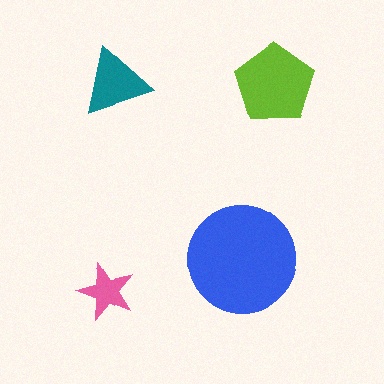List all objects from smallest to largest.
The pink star, the teal triangle, the lime pentagon, the blue circle.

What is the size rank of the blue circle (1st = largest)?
1st.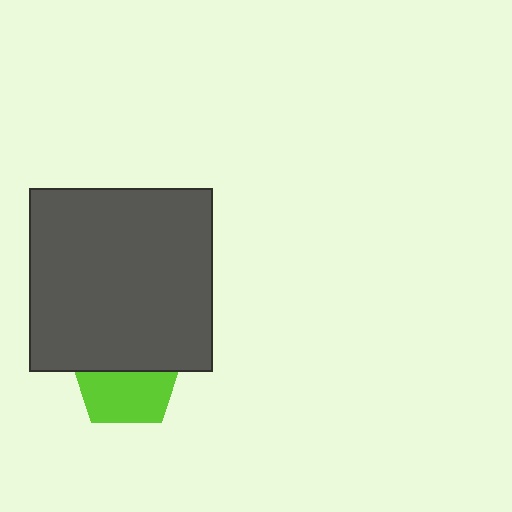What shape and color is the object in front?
The object in front is a dark gray square.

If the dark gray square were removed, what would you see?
You would see the complete lime pentagon.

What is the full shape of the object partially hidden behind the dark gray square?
The partially hidden object is a lime pentagon.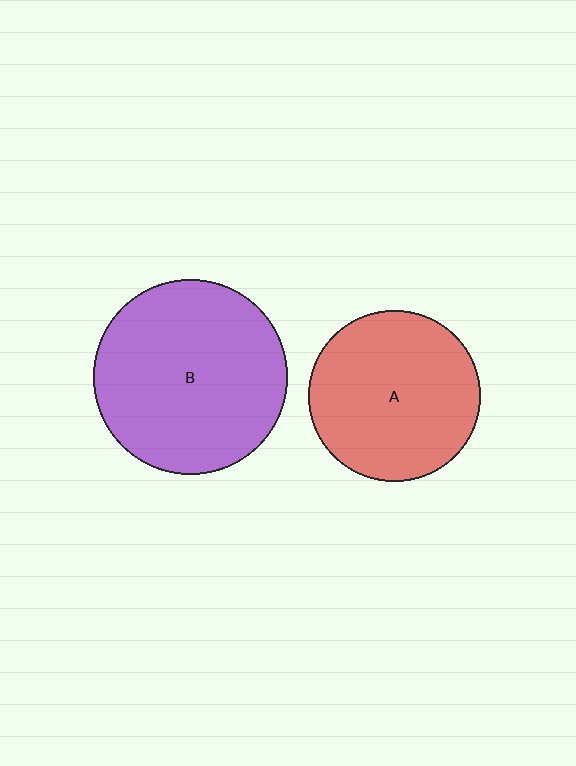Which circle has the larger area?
Circle B (purple).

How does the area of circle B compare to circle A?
Approximately 1.3 times.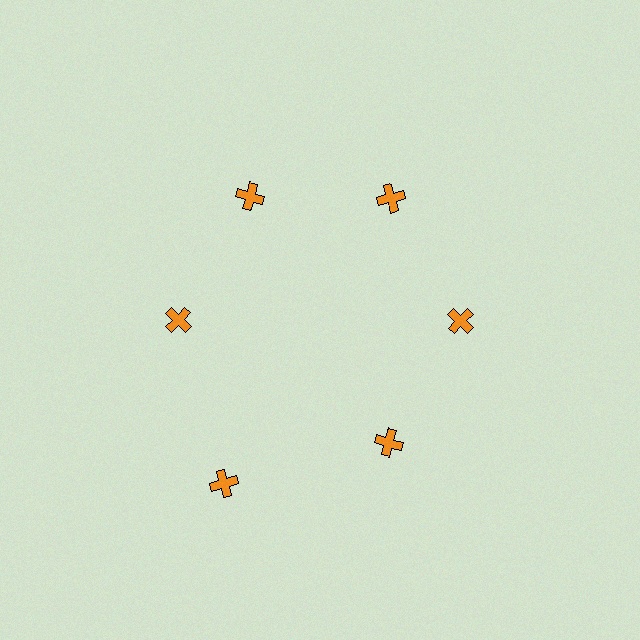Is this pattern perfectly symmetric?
No. The 6 orange crosses are arranged in a ring, but one element near the 7 o'clock position is pushed outward from the center, breaking the 6-fold rotational symmetry.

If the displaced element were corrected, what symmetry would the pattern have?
It would have 6-fold rotational symmetry — the pattern would map onto itself every 60 degrees.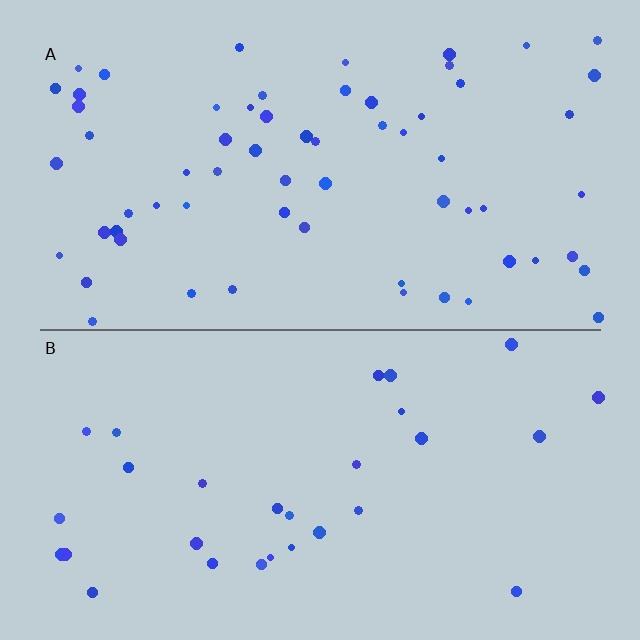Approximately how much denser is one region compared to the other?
Approximately 2.2× — region A over region B.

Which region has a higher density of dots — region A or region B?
A (the top).